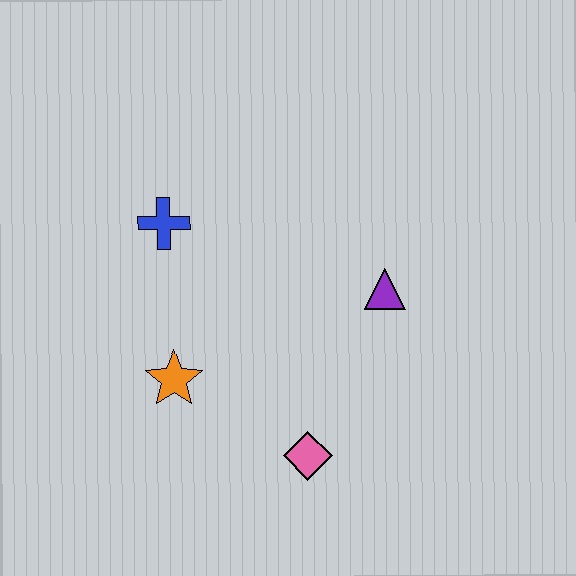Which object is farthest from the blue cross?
The pink diamond is farthest from the blue cross.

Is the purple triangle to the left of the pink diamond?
No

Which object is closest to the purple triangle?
The pink diamond is closest to the purple triangle.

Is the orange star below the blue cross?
Yes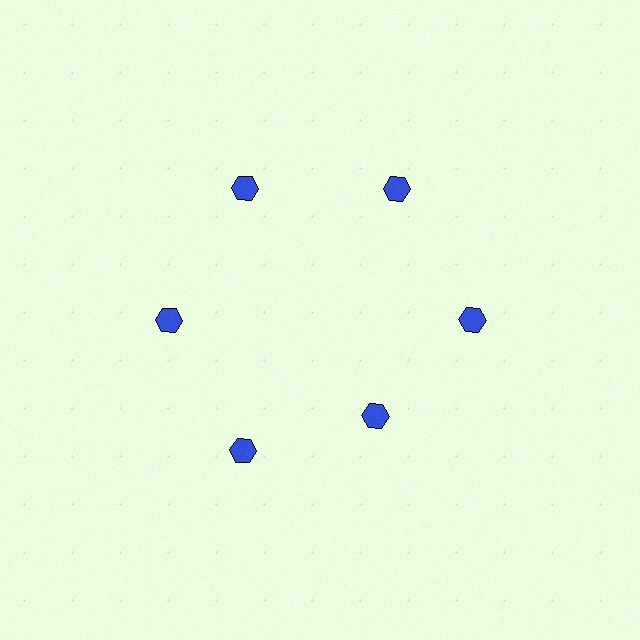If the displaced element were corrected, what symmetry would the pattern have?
It would have 6-fold rotational symmetry — the pattern would map onto itself every 60 degrees.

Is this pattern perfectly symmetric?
No. The 6 blue hexagons are arranged in a ring, but one element near the 5 o'clock position is pulled inward toward the center, breaking the 6-fold rotational symmetry.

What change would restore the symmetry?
The symmetry would be restored by moving it outward, back onto the ring so that all 6 hexagons sit at equal angles and equal distance from the center.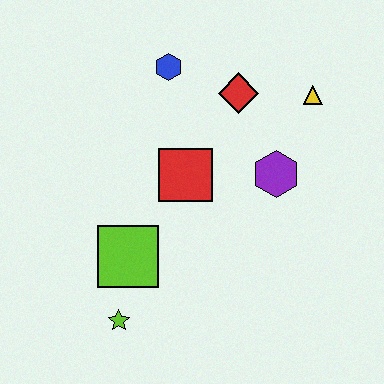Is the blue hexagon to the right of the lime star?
Yes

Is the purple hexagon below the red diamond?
Yes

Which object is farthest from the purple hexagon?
The lime star is farthest from the purple hexagon.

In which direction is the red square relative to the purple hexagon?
The red square is to the left of the purple hexagon.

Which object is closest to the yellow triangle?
The red diamond is closest to the yellow triangle.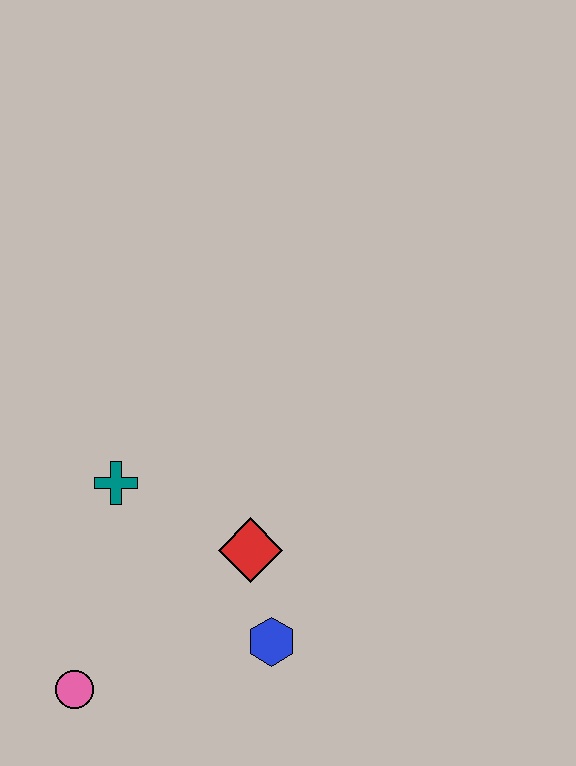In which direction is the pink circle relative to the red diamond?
The pink circle is to the left of the red diamond.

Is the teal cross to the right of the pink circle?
Yes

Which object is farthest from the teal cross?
The blue hexagon is farthest from the teal cross.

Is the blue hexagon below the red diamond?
Yes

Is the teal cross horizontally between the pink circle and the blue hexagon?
Yes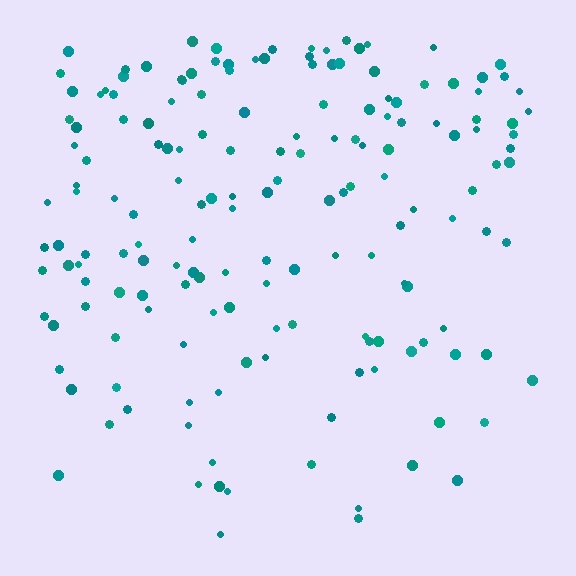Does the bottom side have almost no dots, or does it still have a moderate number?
Still a moderate number, just noticeably fewer than the top.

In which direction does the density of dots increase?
From bottom to top, with the top side densest.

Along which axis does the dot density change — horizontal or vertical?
Vertical.